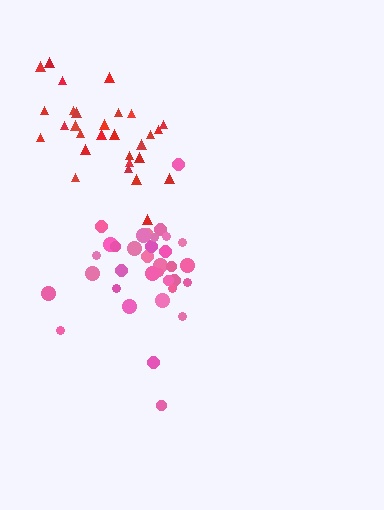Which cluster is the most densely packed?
Red.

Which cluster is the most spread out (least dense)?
Pink.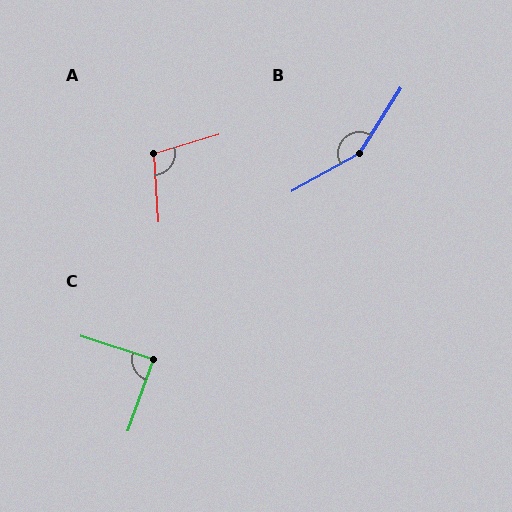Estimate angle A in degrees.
Approximately 103 degrees.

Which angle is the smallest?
C, at approximately 88 degrees.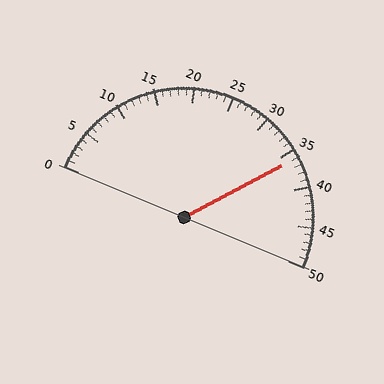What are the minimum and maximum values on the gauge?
The gauge ranges from 0 to 50.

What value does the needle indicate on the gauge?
The needle indicates approximately 36.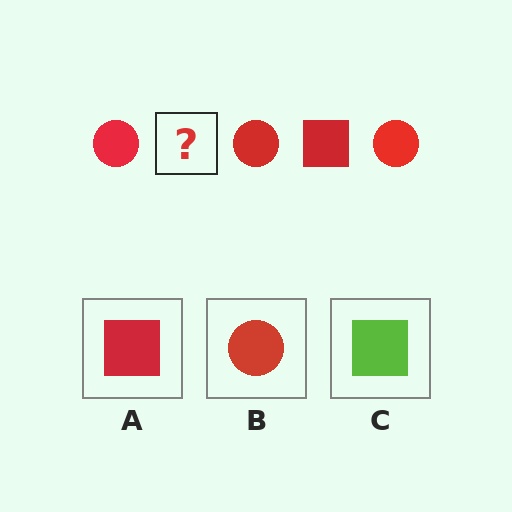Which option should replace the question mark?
Option A.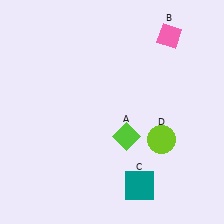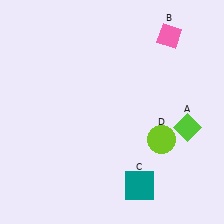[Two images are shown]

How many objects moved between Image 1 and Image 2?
1 object moved between the two images.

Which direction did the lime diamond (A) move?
The lime diamond (A) moved right.